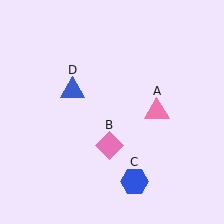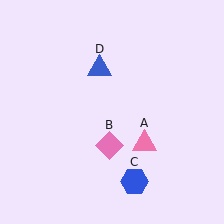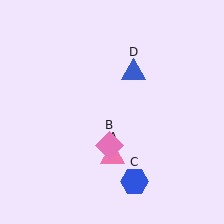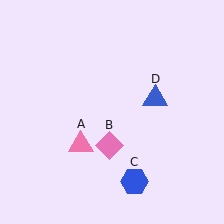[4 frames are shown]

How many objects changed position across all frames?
2 objects changed position: pink triangle (object A), blue triangle (object D).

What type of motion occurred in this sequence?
The pink triangle (object A), blue triangle (object D) rotated clockwise around the center of the scene.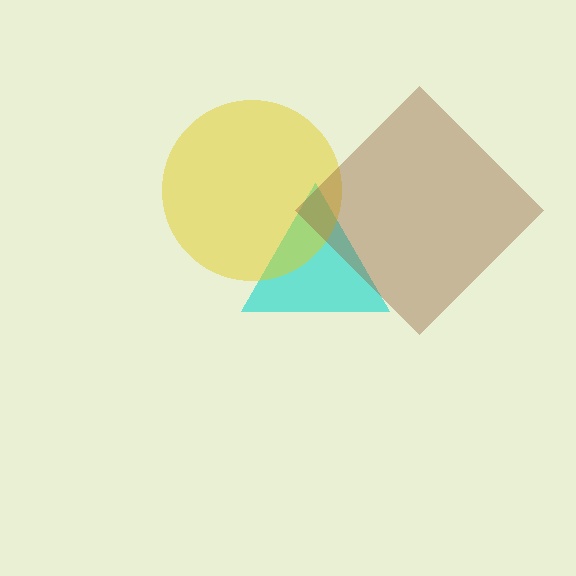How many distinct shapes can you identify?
There are 3 distinct shapes: a cyan triangle, a yellow circle, a brown diamond.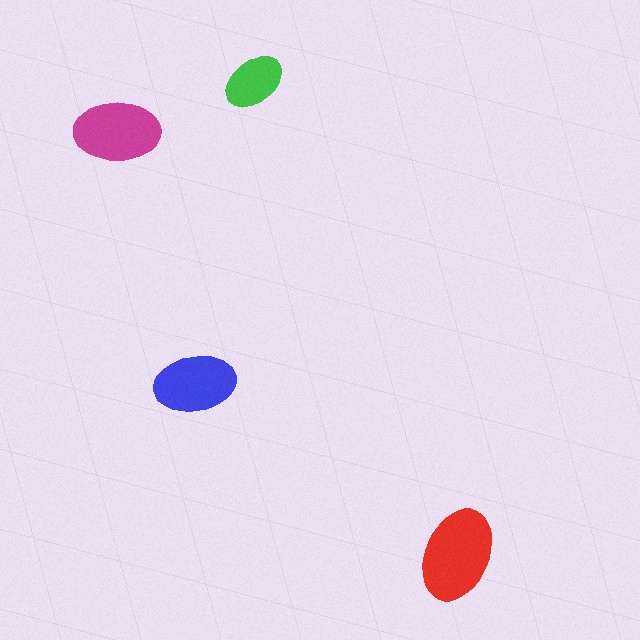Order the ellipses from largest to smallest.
the red one, the magenta one, the blue one, the green one.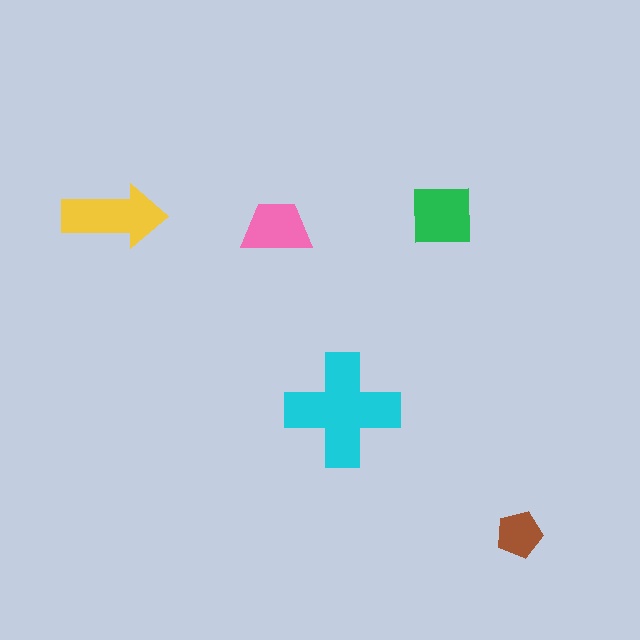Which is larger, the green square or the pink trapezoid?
The green square.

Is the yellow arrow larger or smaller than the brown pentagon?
Larger.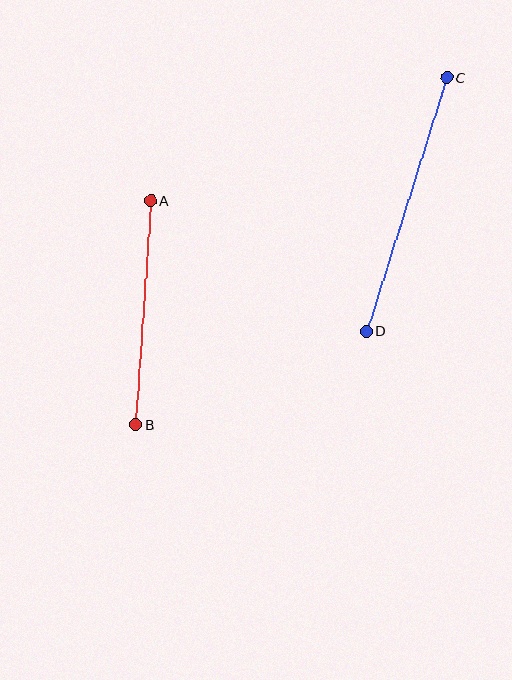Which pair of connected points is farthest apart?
Points C and D are farthest apart.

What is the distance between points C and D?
The distance is approximately 266 pixels.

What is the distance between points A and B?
The distance is approximately 225 pixels.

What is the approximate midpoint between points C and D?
The midpoint is at approximately (407, 204) pixels.